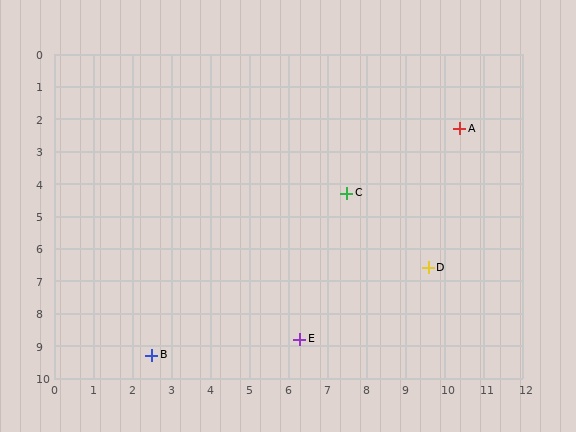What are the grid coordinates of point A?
Point A is at approximately (10.4, 2.3).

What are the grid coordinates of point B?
Point B is at approximately (2.5, 9.3).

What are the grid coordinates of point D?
Point D is at approximately (9.6, 6.6).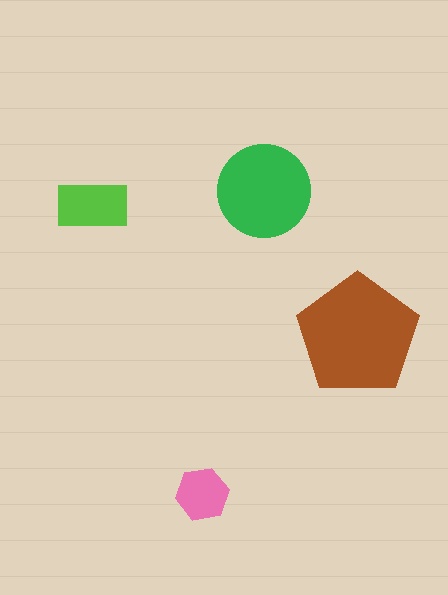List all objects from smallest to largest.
The pink hexagon, the lime rectangle, the green circle, the brown pentagon.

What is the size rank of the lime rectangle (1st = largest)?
3rd.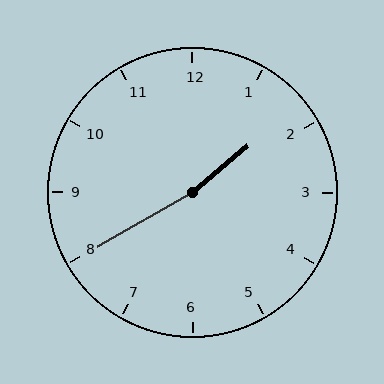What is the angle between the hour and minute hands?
Approximately 170 degrees.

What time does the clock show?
1:40.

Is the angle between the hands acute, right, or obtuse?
It is obtuse.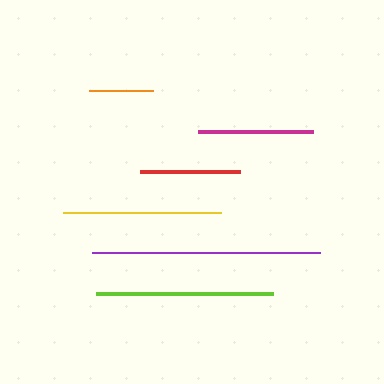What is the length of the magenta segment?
The magenta segment is approximately 115 pixels long.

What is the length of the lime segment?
The lime segment is approximately 177 pixels long.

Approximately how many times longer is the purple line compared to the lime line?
The purple line is approximately 1.3 times the length of the lime line.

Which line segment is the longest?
The purple line is the longest at approximately 228 pixels.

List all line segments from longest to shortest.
From longest to shortest: purple, lime, yellow, magenta, red, orange.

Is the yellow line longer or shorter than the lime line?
The lime line is longer than the yellow line.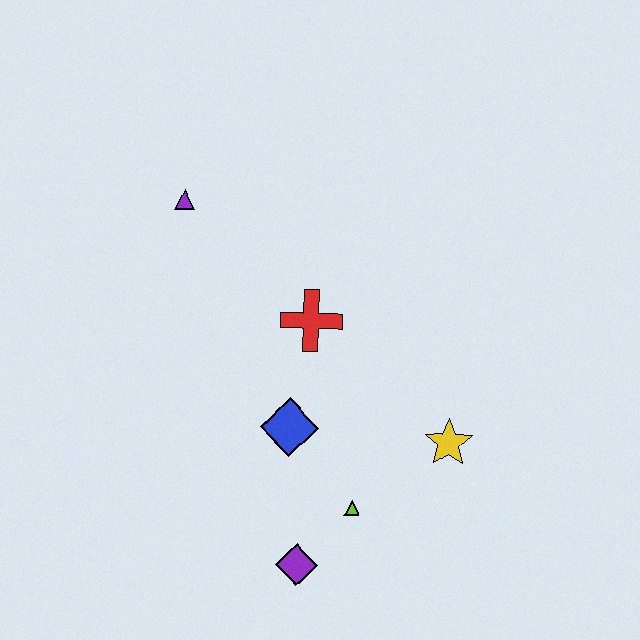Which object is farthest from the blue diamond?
The purple triangle is farthest from the blue diamond.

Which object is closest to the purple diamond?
The lime triangle is closest to the purple diamond.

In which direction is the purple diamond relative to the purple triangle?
The purple diamond is below the purple triangle.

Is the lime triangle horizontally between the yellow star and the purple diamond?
Yes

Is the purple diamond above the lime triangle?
No